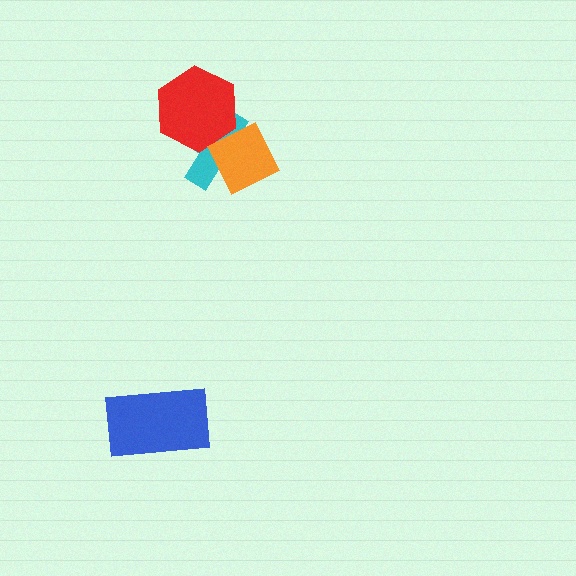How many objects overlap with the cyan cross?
2 objects overlap with the cyan cross.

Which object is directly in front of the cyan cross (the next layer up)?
The red hexagon is directly in front of the cyan cross.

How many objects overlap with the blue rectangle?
0 objects overlap with the blue rectangle.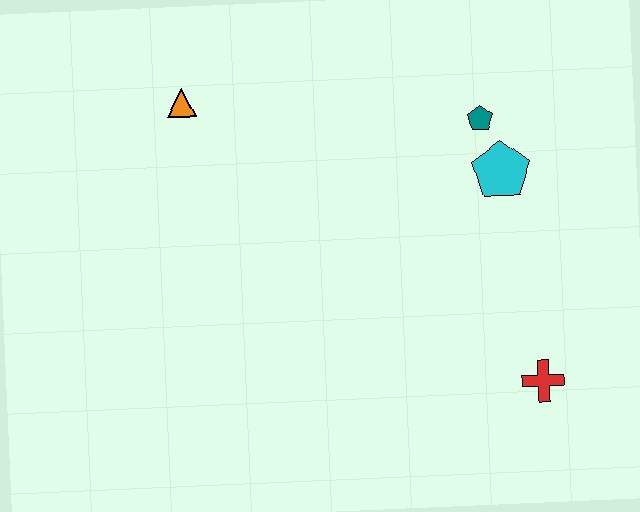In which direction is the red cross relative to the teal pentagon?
The red cross is below the teal pentagon.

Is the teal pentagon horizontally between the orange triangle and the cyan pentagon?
Yes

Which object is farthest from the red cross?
The orange triangle is farthest from the red cross.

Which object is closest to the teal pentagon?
The cyan pentagon is closest to the teal pentagon.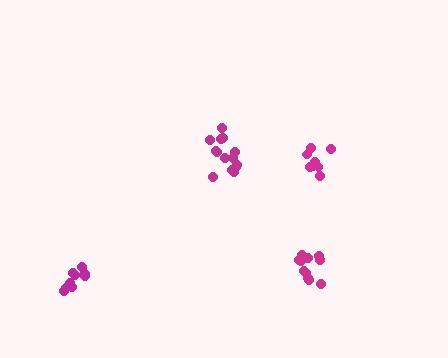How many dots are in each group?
Group 1: 9 dots, Group 2: 8 dots, Group 3: 11 dots, Group 4: 14 dots (42 total).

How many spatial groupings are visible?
There are 4 spatial groupings.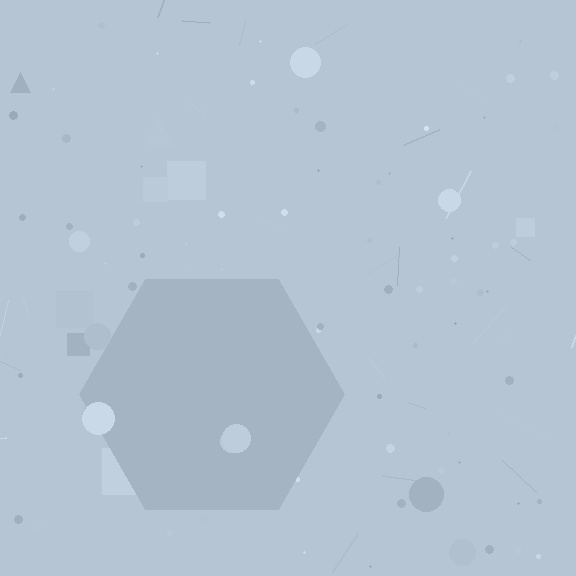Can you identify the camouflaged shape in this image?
The camouflaged shape is a hexagon.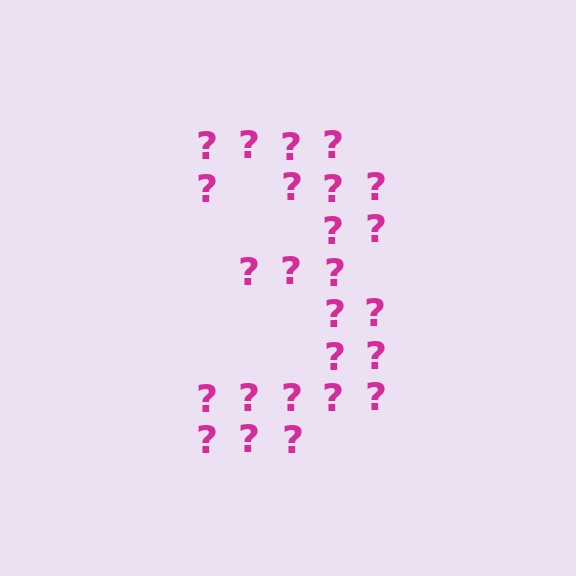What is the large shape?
The large shape is the digit 3.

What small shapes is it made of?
It is made of small question marks.